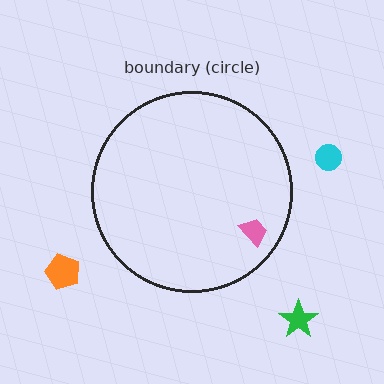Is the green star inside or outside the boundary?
Outside.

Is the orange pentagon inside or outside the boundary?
Outside.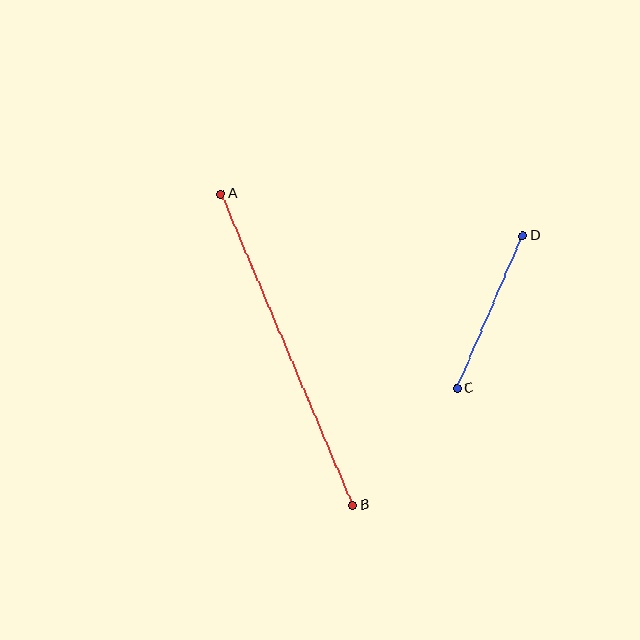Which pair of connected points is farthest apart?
Points A and B are farthest apart.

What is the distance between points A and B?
The distance is approximately 338 pixels.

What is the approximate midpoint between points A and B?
The midpoint is at approximately (287, 349) pixels.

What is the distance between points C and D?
The distance is approximately 166 pixels.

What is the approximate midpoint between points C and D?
The midpoint is at approximately (490, 312) pixels.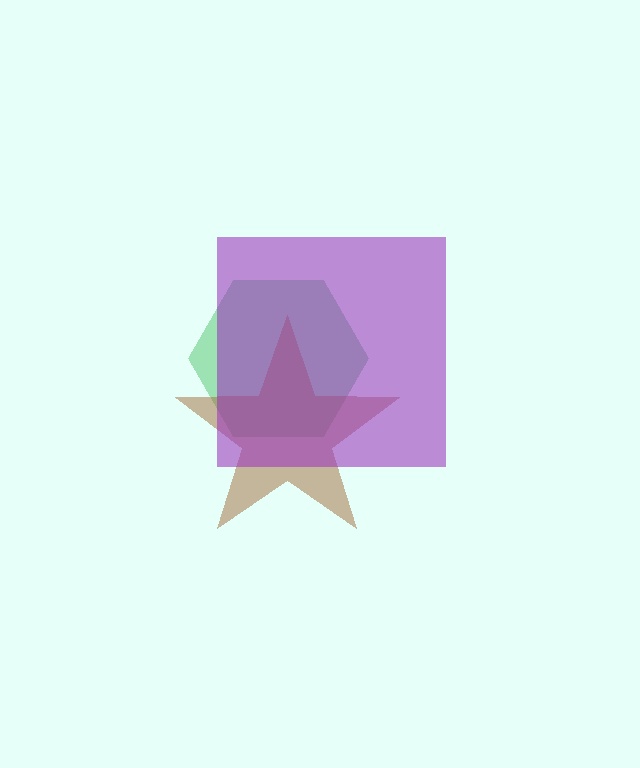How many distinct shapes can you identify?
There are 3 distinct shapes: a green hexagon, a brown star, a purple square.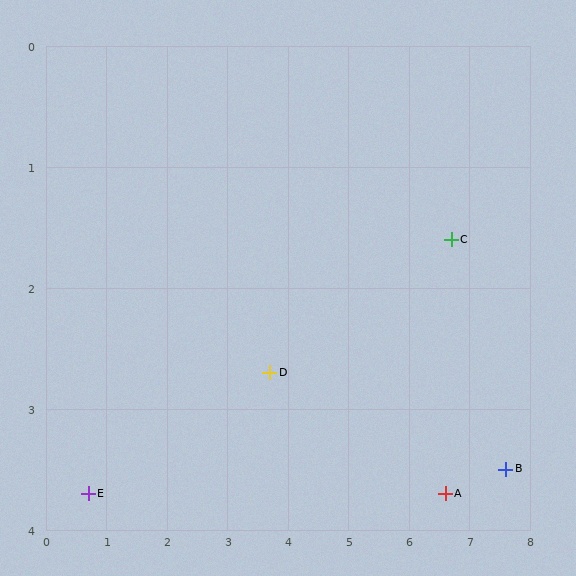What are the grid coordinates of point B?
Point B is at approximately (7.6, 3.5).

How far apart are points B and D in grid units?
Points B and D are about 4.0 grid units apart.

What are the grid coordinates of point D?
Point D is at approximately (3.7, 2.7).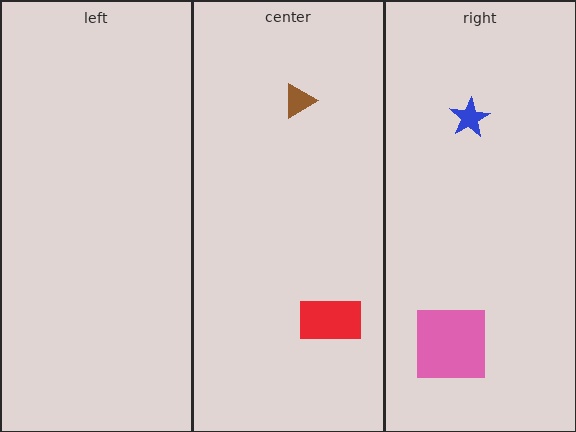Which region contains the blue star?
The right region.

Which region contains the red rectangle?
The center region.